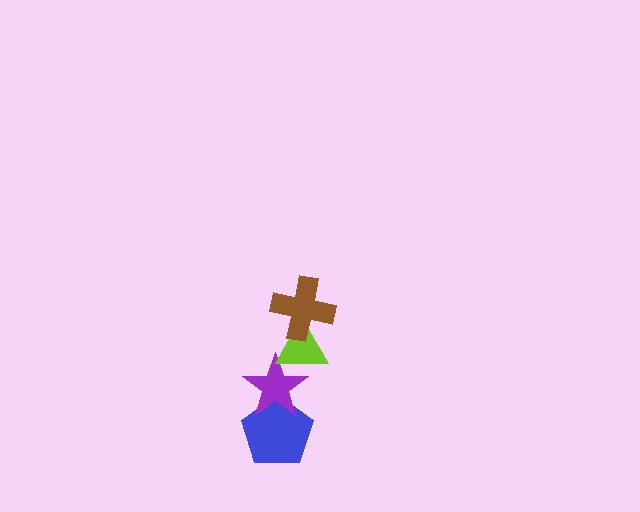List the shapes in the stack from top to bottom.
From top to bottom: the brown cross, the lime triangle, the purple star, the blue pentagon.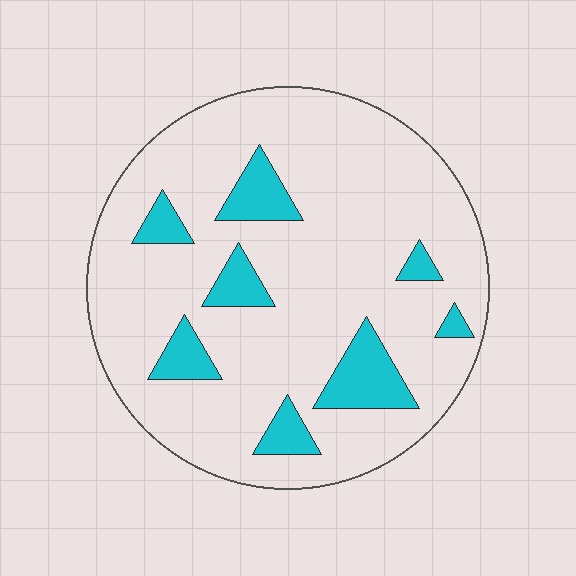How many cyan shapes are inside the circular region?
8.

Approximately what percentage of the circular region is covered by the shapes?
Approximately 15%.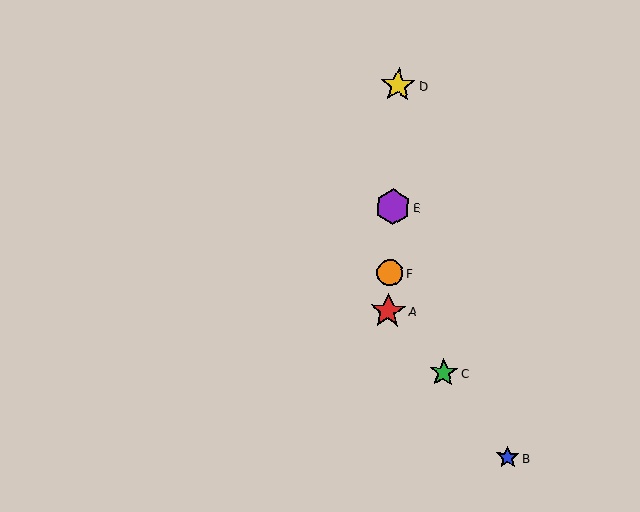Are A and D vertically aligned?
Yes, both are at x≈388.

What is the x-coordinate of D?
Object D is at x≈398.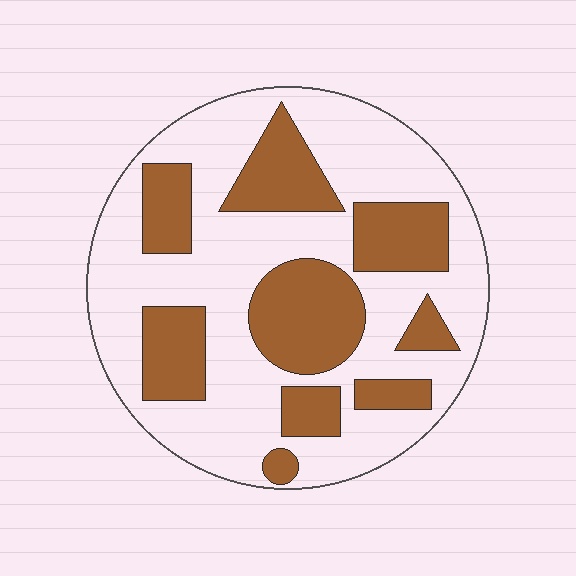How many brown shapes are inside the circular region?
9.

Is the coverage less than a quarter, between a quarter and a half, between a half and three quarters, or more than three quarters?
Between a quarter and a half.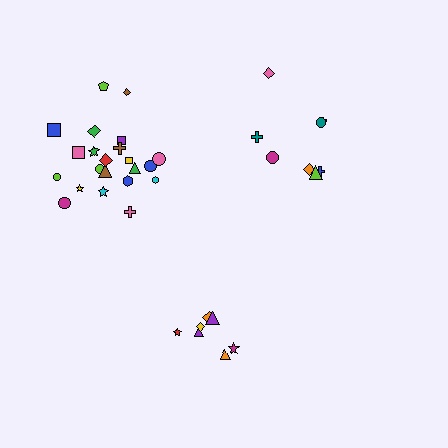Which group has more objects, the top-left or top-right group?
The top-left group.